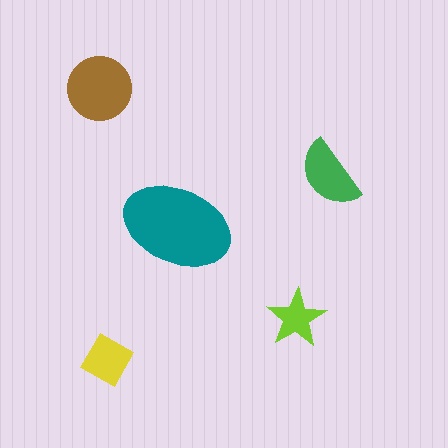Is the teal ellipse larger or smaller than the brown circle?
Larger.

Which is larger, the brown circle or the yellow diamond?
The brown circle.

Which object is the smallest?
The lime star.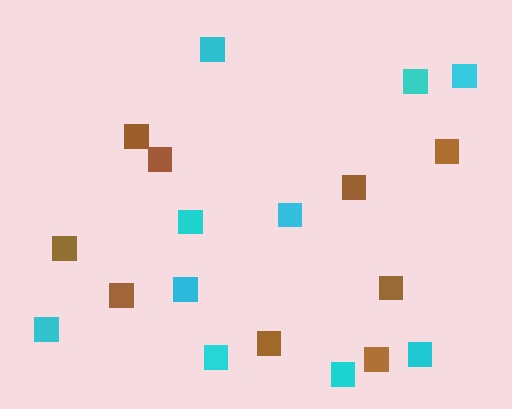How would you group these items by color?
There are 2 groups: one group of cyan squares (10) and one group of brown squares (9).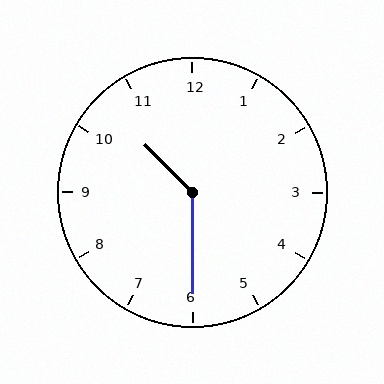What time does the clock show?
10:30.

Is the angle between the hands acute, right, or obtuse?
It is obtuse.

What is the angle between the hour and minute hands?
Approximately 135 degrees.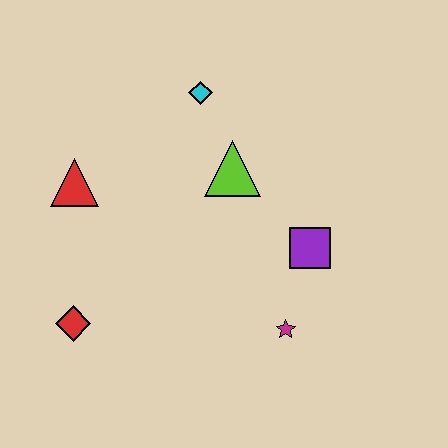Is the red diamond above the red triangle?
No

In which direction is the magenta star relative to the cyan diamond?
The magenta star is below the cyan diamond.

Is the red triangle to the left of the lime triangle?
Yes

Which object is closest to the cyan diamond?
The lime triangle is closest to the cyan diamond.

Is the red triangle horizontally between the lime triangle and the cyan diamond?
No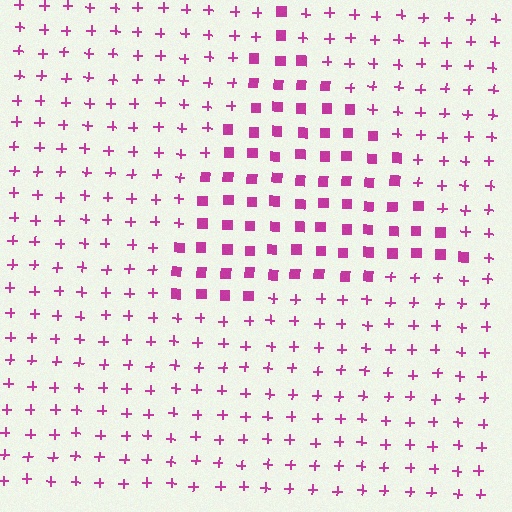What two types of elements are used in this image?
The image uses squares inside the triangle region and plus signs outside it.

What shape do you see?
I see a triangle.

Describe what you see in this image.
The image is filled with small magenta elements arranged in a uniform grid. A triangle-shaped region contains squares, while the surrounding area contains plus signs. The boundary is defined purely by the change in element shape.